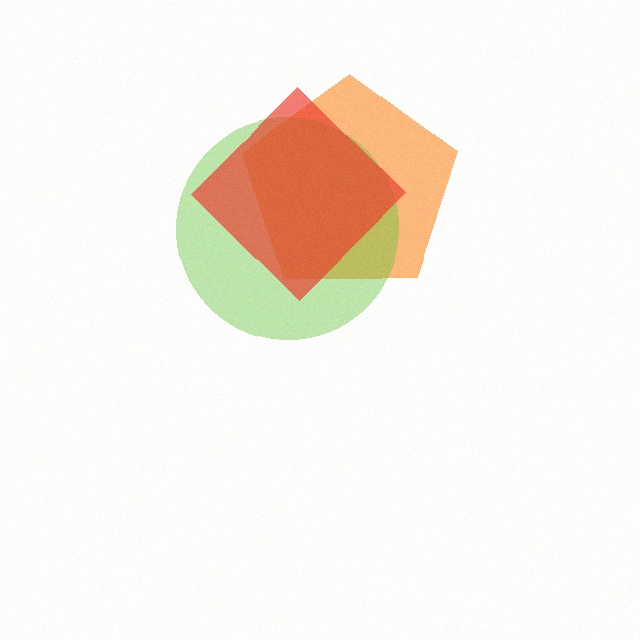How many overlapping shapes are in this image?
There are 3 overlapping shapes in the image.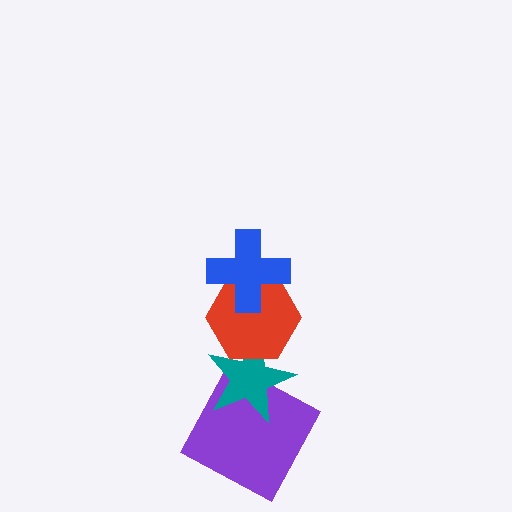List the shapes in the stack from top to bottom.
From top to bottom: the blue cross, the red hexagon, the teal star, the purple square.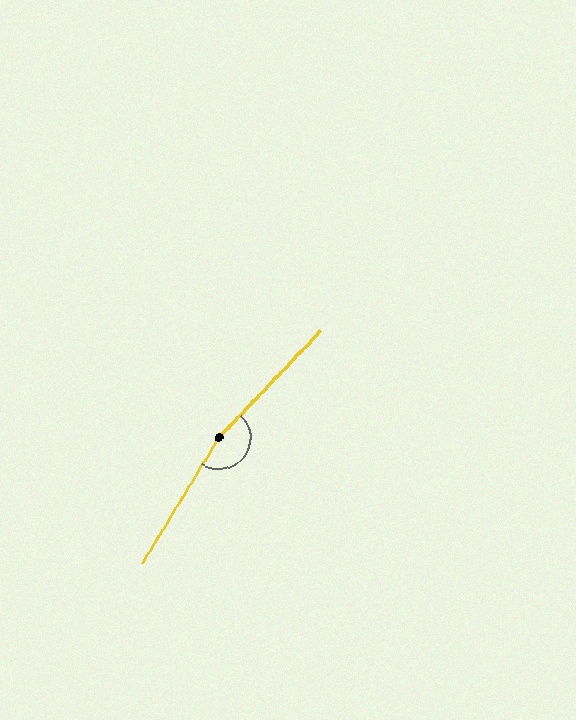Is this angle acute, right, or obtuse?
It is obtuse.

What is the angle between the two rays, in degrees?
Approximately 168 degrees.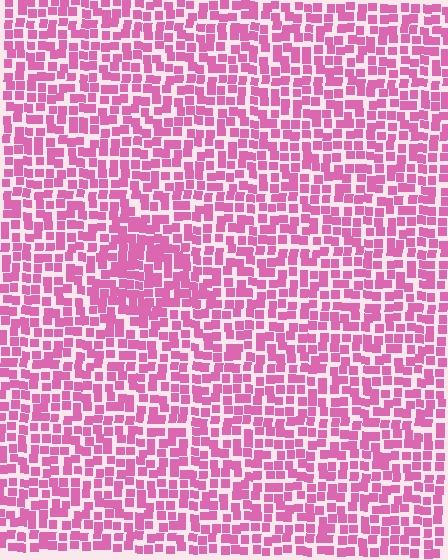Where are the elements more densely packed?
The elements are more densely packed inside the triangle boundary.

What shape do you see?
I see a triangle.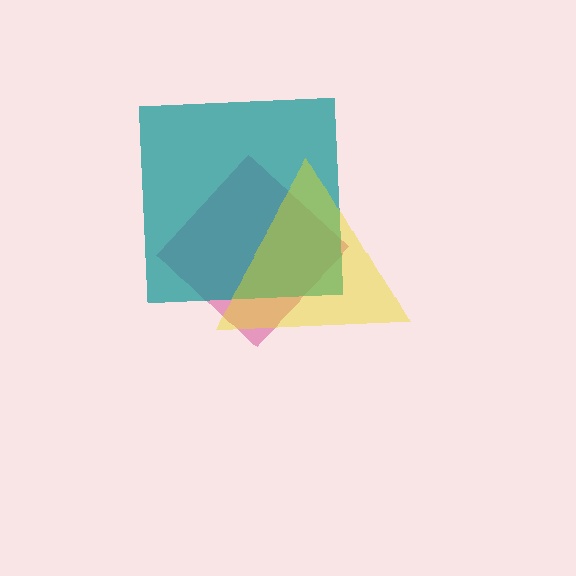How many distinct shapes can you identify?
There are 3 distinct shapes: a pink diamond, a teal square, a yellow triangle.